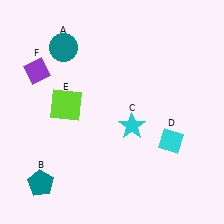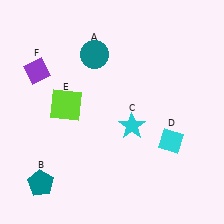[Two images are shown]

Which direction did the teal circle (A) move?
The teal circle (A) moved right.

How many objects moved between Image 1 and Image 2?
1 object moved between the two images.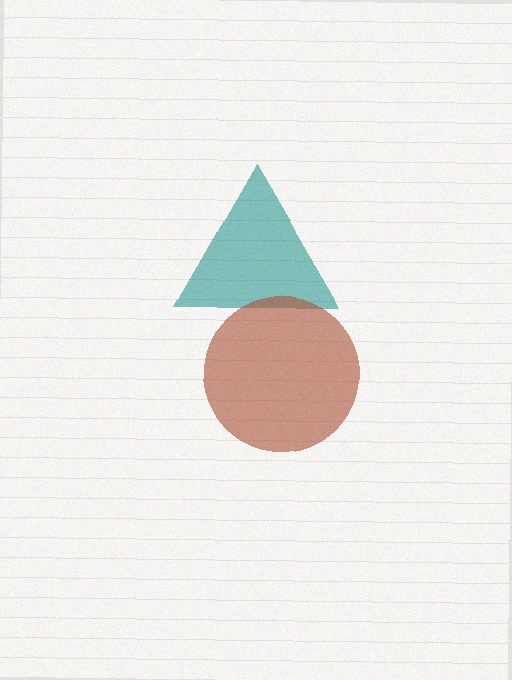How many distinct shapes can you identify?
There are 2 distinct shapes: a teal triangle, a brown circle.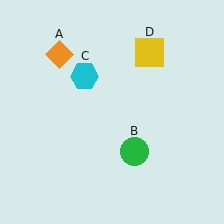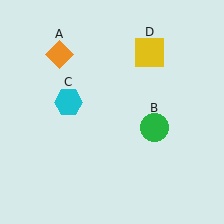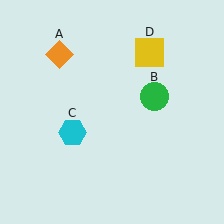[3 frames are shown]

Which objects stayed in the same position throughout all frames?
Orange diamond (object A) and yellow square (object D) remained stationary.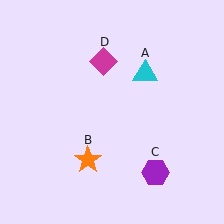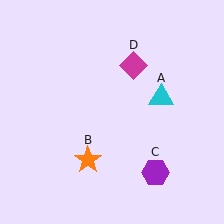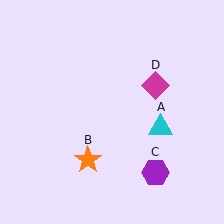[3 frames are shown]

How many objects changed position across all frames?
2 objects changed position: cyan triangle (object A), magenta diamond (object D).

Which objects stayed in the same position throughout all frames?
Orange star (object B) and purple hexagon (object C) remained stationary.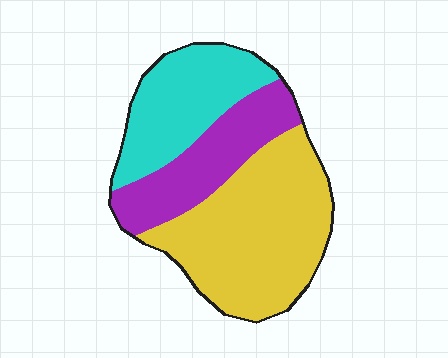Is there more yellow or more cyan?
Yellow.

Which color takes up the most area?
Yellow, at roughly 50%.